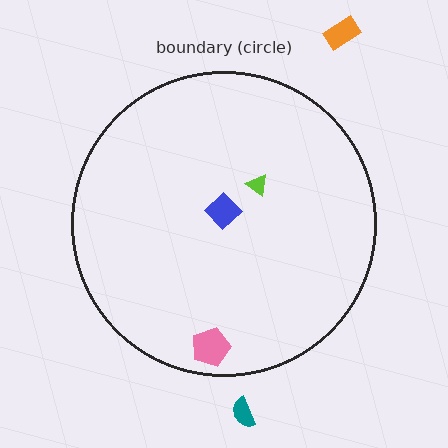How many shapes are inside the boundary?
3 inside, 2 outside.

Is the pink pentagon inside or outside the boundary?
Inside.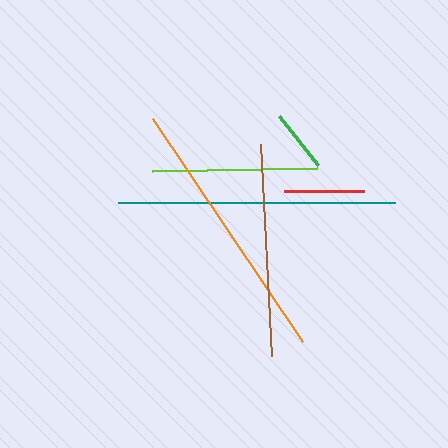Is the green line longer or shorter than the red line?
The red line is longer than the green line.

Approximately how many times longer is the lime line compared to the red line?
The lime line is approximately 2.1 times the length of the red line.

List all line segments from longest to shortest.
From longest to shortest: teal, orange, brown, lime, red, green.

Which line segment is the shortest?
The green line is the shortest at approximately 63 pixels.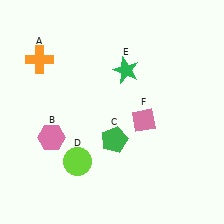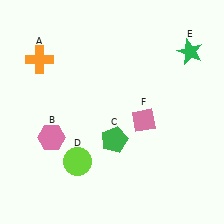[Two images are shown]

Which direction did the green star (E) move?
The green star (E) moved right.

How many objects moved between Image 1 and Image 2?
1 object moved between the two images.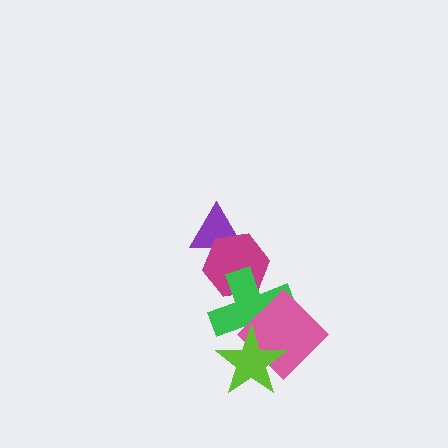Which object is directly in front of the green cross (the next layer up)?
The pink diamond is directly in front of the green cross.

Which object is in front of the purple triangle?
The magenta hexagon is in front of the purple triangle.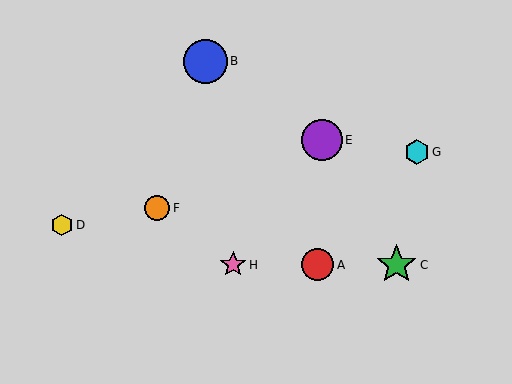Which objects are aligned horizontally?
Objects A, C, H are aligned horizontally.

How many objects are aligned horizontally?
3 objects (A, C, H) are aligned horizontally.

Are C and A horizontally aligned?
Yes, both are at y≈265.